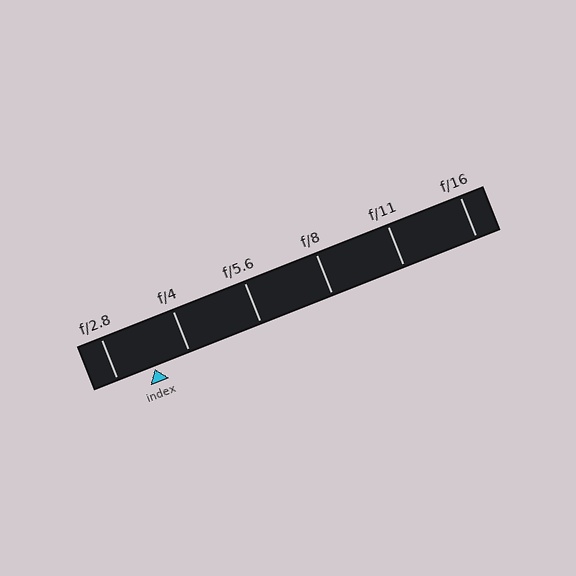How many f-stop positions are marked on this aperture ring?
There are 6 f-stop positions marked.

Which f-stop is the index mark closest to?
The index mark is closest to f/4.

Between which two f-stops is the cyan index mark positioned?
The index mark is between f/2.8 and f/4.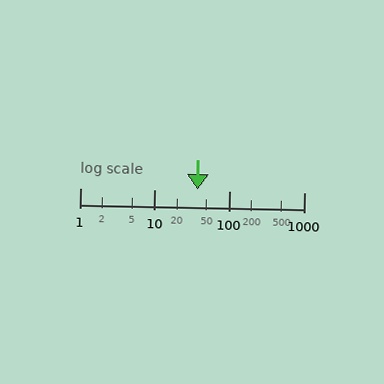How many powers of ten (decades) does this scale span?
The scale spans 3 decades, from 1 to 1000.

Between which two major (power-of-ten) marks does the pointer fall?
The pointer is between 10 and 100.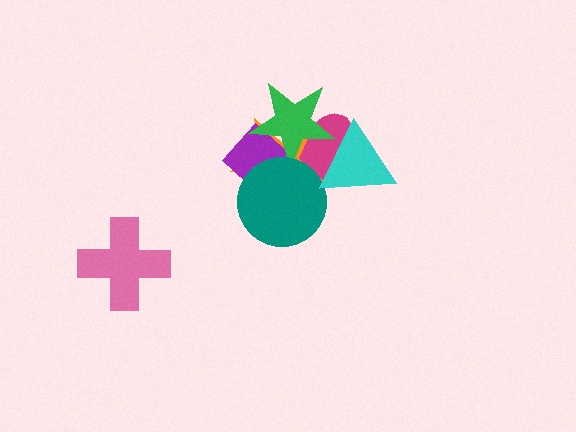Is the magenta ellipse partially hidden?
Yes, it is partially covered by another shape.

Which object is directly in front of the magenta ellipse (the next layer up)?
The orange star is directly in front of the magenta ellipse.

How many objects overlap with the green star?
5 objects overlap with the green star.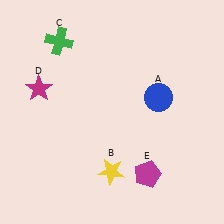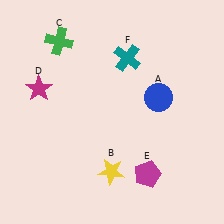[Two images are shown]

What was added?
A teal cross (F) was added in Image 2.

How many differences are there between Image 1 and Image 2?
There is 1 difference between the two images.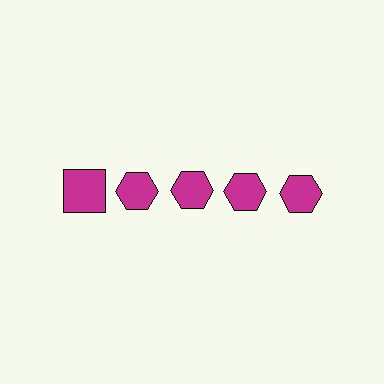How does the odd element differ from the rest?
It has a different shape: square instead of hexagon.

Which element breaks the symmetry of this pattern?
The magenta square in the top row, leftmost column breaks the symmetry. All other shapes are magenta hexagons.